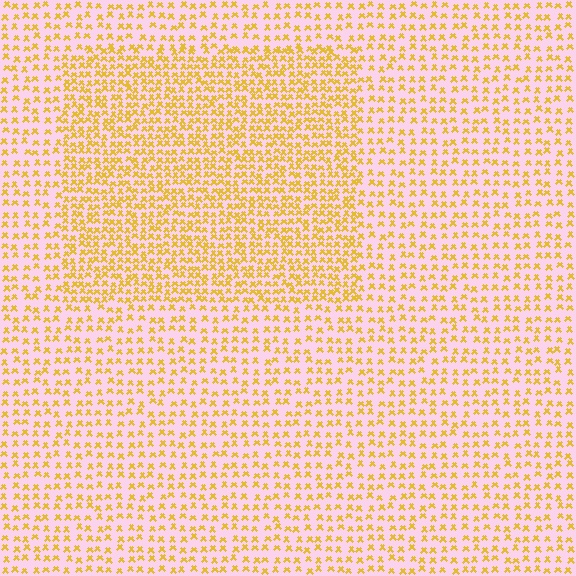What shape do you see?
I see a rectangle.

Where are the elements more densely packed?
The elements are more densely packed inside the rectangle boundary.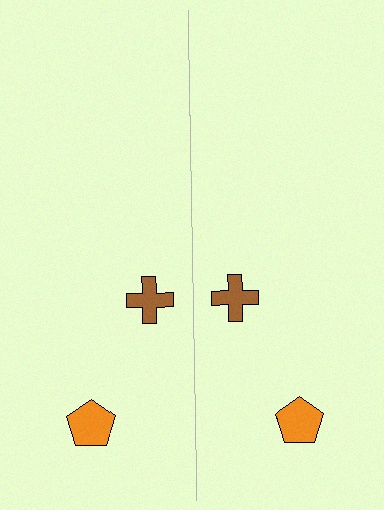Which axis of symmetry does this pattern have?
The pattern has a vertical axis of symmetry running through the center of the image.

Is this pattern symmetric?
Yes, this pattern has bilateral (reflection) symmetry.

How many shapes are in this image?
There are 4 shapes in this image.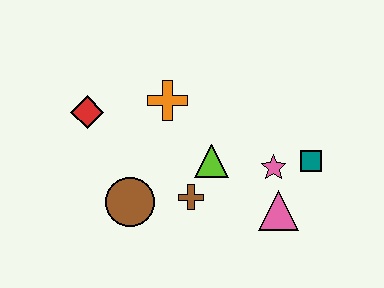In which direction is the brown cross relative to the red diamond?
The brown cross is to the right of the red diamond.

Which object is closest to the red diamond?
The orange cross is closest to the red diamond.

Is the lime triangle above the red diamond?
No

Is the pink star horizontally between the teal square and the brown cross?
Yes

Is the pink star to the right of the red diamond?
Yes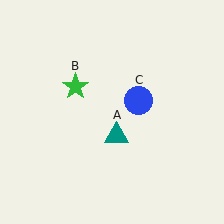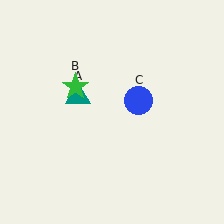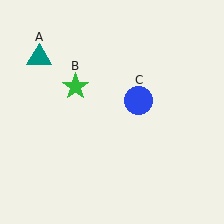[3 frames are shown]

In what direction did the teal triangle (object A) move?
The teal triangle (object A) moved up and to the left.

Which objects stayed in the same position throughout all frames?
Green star (object B) and blue circle (object C) remained stationary.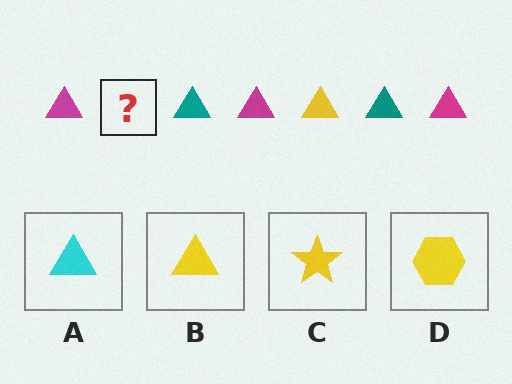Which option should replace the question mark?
Option B.